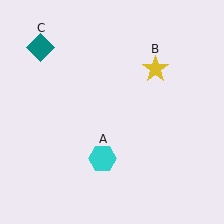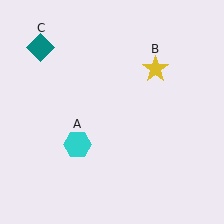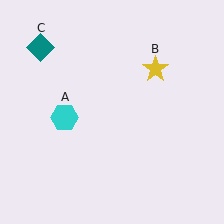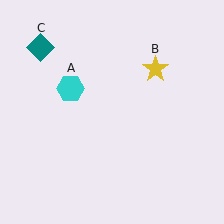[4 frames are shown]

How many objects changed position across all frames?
1 object changed position: cyan hexagon (object A).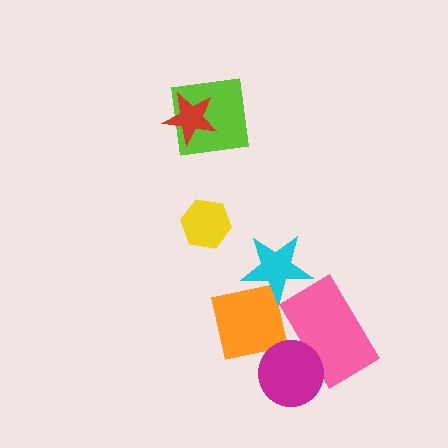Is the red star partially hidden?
No, no other shape covers it.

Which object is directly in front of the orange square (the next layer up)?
The pink rectangle is directly in front of the orange square.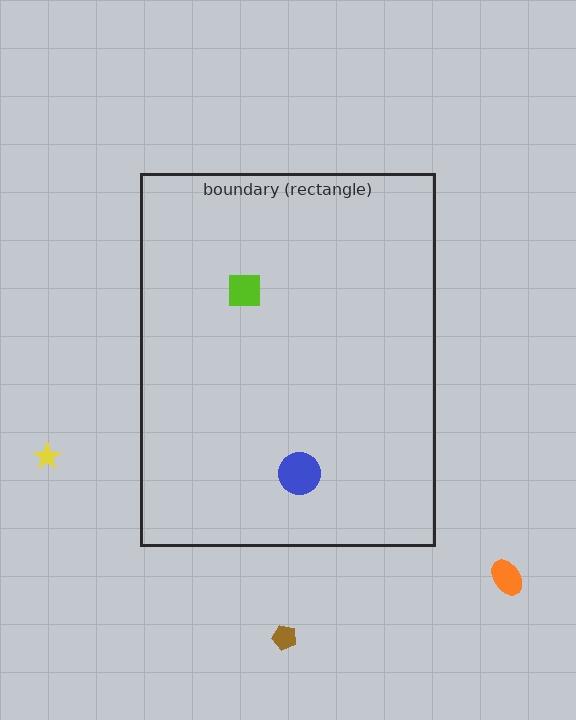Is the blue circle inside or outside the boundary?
Inside.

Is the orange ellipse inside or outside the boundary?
Outside.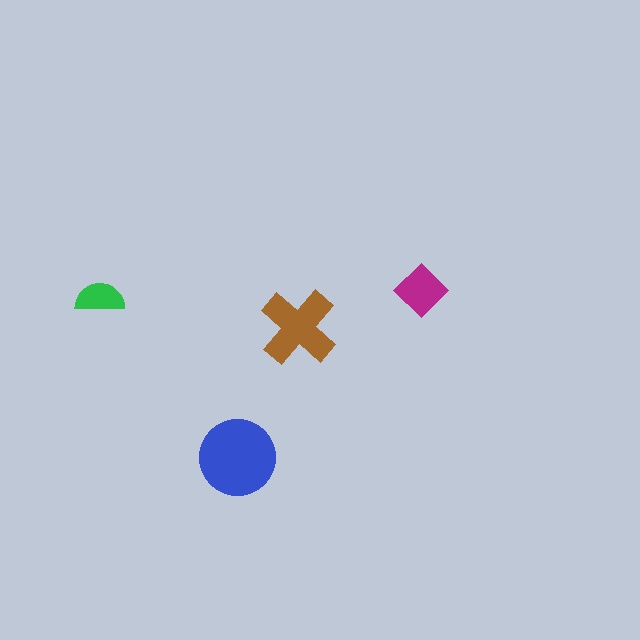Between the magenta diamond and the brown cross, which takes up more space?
The brown cross.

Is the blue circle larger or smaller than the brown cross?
Larger.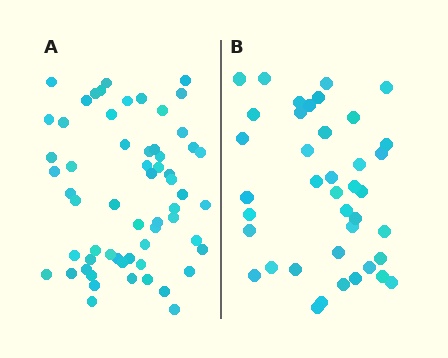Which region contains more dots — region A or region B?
Region A (the left region) has more dots.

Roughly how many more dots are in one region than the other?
Region A has approximately 20 more dots than region B.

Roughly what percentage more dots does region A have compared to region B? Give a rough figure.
About 50% more.